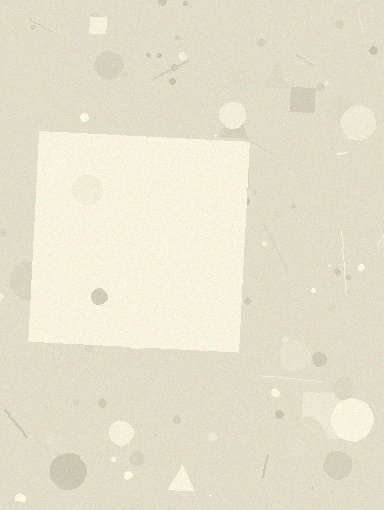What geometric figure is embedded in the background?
A square is embedded in the background.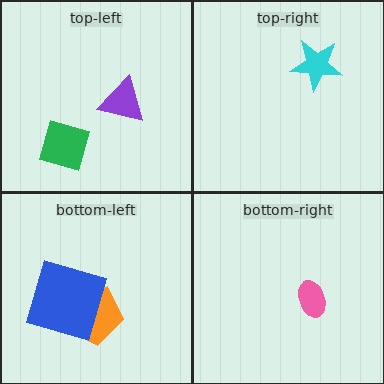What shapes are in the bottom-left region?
The orange pentagon, the blue square.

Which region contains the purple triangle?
The top-left region.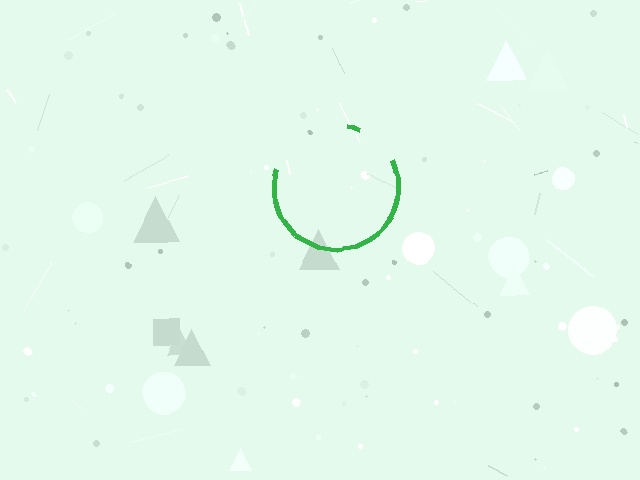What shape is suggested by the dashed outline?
The dashed outline suggests a circle.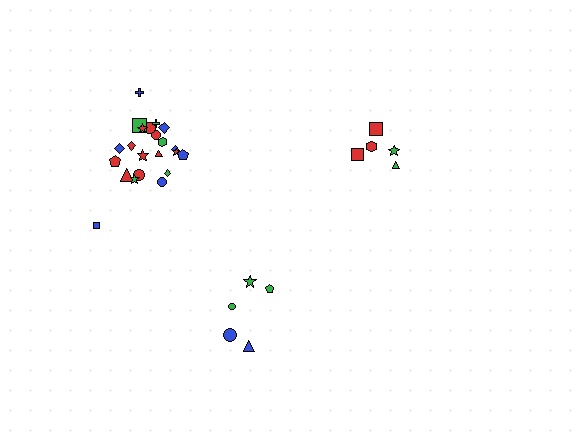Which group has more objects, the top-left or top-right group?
The top-left group.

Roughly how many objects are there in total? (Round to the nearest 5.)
Roughly 30 objects in total.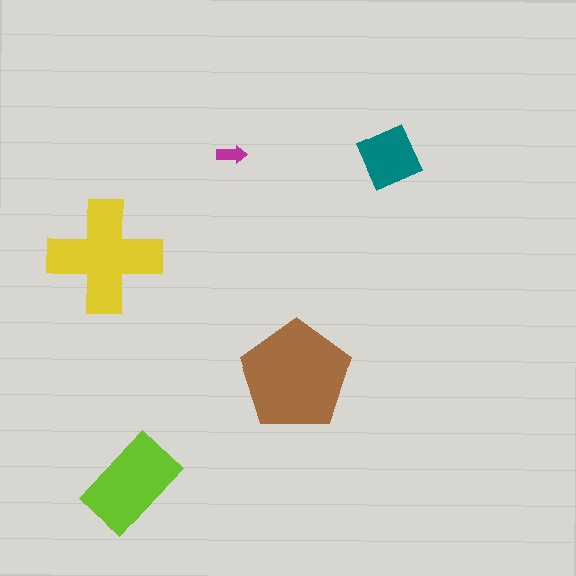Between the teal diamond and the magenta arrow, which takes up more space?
The teal diamond.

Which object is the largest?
The brown pentagon.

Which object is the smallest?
The magenta arrow.